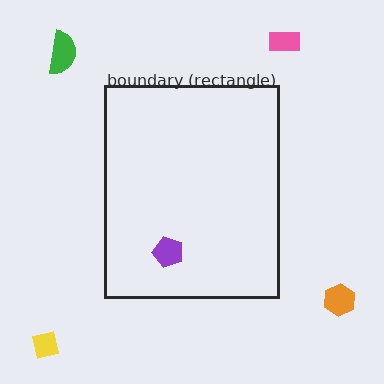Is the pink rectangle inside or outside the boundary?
Outside.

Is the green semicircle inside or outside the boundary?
Outside.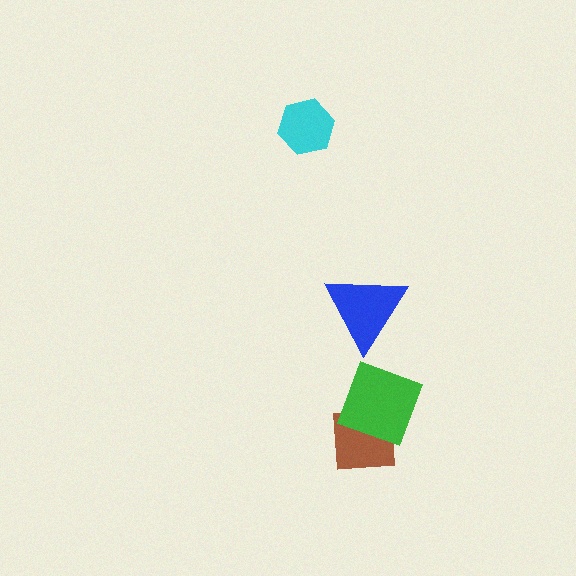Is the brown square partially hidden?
Yes, it is partially covered by another shape.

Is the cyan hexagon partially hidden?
No, no other shape covers it.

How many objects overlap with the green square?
1 object overlaps with the green square.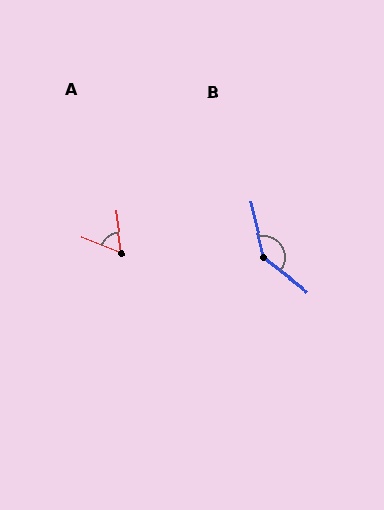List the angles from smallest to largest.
A (61°), B (141°).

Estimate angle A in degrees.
Approximately 61 degrees.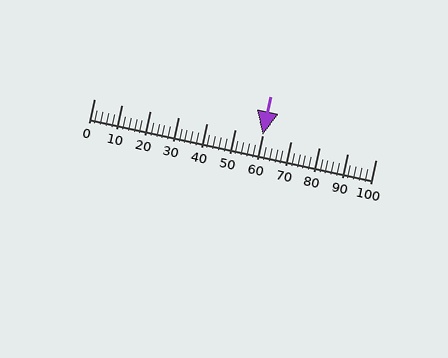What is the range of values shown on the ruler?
The ruler shows values from 0 to 100.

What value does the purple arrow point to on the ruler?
The purple arrow points to approximately 60.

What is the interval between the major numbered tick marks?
The major tick marks are spaced 10 units apart.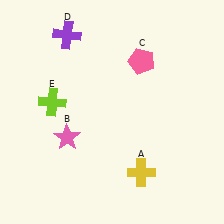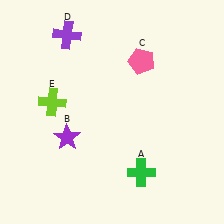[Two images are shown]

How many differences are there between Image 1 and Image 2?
There are 2 differences between the two images.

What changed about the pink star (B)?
In Image 1, B is pink. In Image 2, it changed to purple.